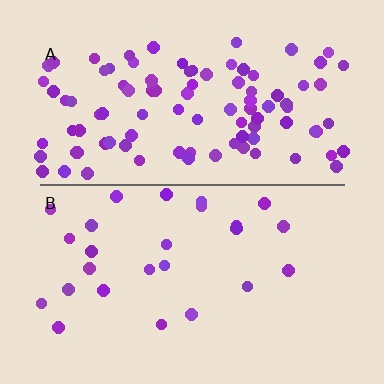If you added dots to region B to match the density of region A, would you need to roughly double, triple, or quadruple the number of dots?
Approximately quadruple.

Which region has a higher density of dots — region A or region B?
A (the top).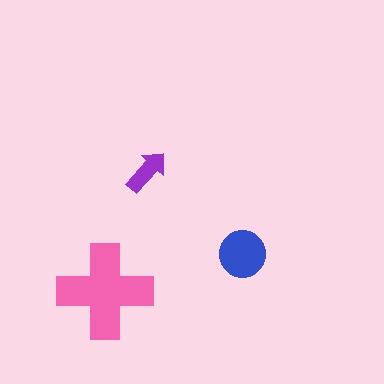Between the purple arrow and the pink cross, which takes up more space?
The pink cross.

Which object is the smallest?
The purple arrow.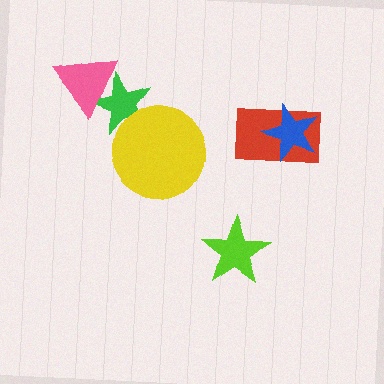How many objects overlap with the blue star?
1 object overlaps with the blue star.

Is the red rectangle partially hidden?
Yes, it is partially covered by another shape.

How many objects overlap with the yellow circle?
1 object overlaps with the yellow circle.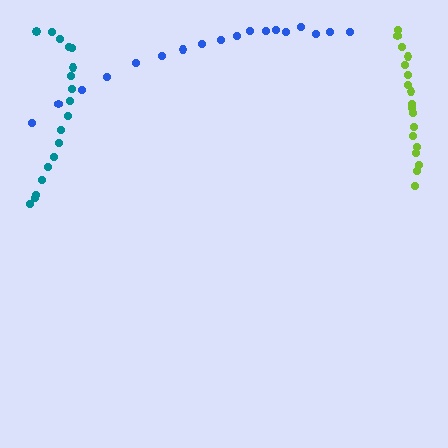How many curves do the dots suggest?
There are 3 distinct paths.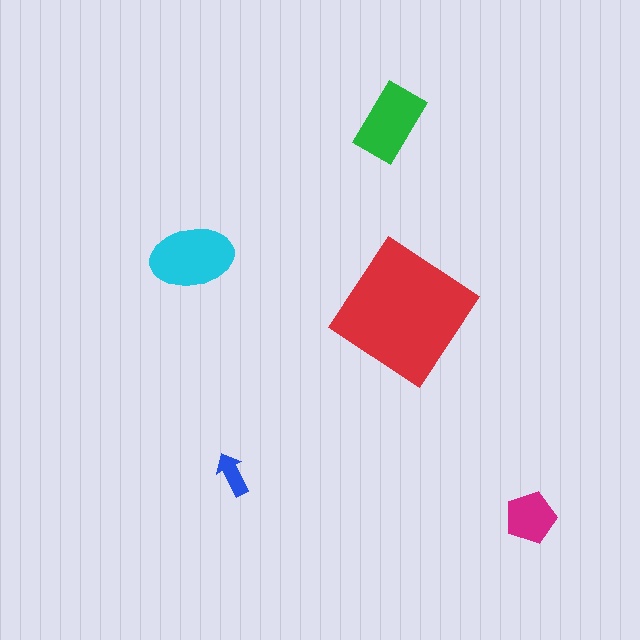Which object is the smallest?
The blue arrow.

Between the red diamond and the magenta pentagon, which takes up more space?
The red diamond.